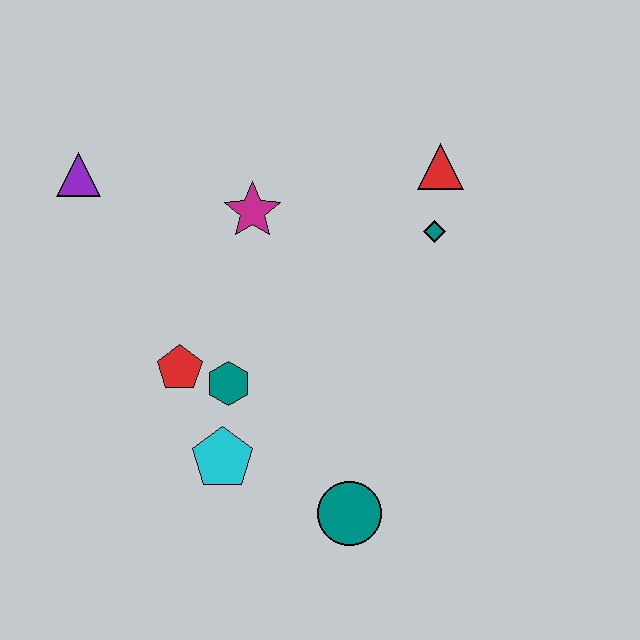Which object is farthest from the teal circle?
The purple triangle is farthest from the teal circle.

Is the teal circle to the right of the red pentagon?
Yes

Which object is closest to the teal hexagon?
The red pentagon is closest to the teal hexagon.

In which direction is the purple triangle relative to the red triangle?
The purple triangle is to the left of the red triangle.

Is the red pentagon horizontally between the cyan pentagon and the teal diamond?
No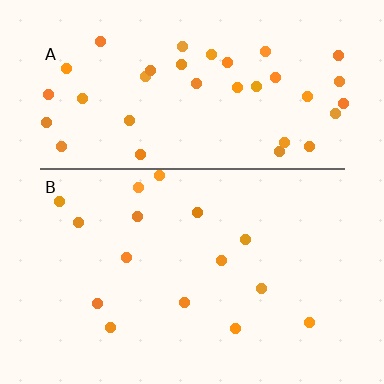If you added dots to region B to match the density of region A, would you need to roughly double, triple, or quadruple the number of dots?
Approximately triple.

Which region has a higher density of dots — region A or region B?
A (the top).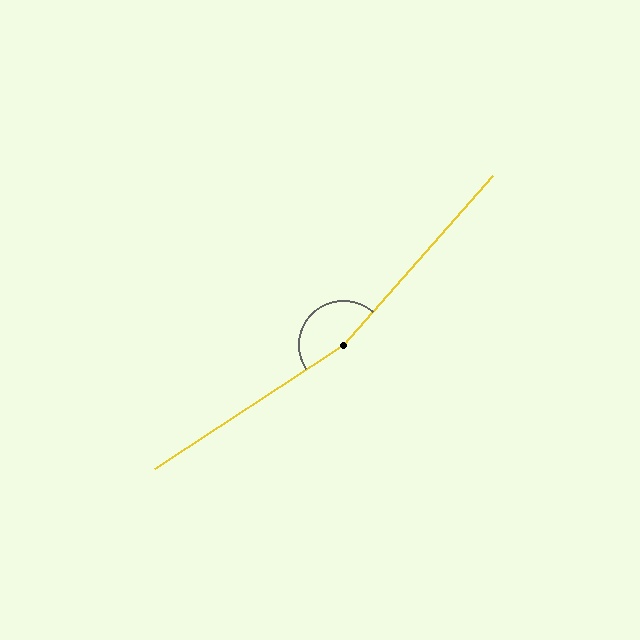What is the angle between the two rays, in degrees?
Approximately 165 degrees.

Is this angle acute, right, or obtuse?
It is obtuse.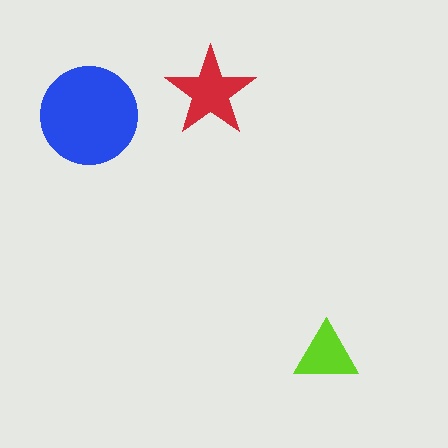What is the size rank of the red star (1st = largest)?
2nd.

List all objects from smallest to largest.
The lime triangle, the red star, the blue circle.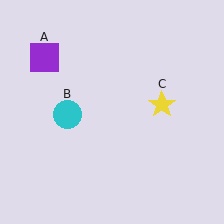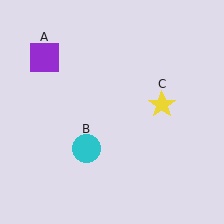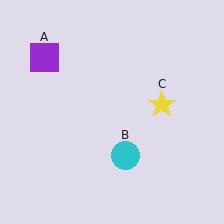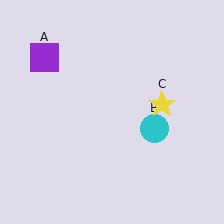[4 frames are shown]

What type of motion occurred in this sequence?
The cyan circle (object B) rotated counterclockwise around the center of the scene.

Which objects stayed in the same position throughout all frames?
Purple square (object A) and yellow star (object C) remained stationary.